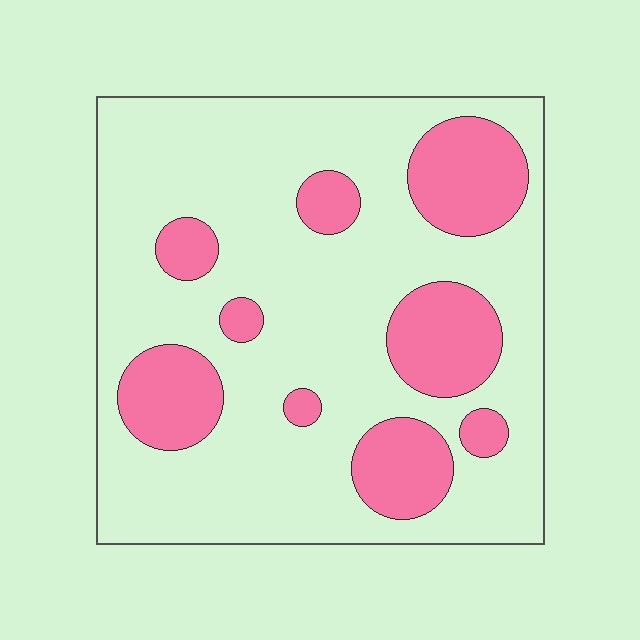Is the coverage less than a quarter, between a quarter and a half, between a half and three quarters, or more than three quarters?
Between a quarter and a half.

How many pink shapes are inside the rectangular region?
9.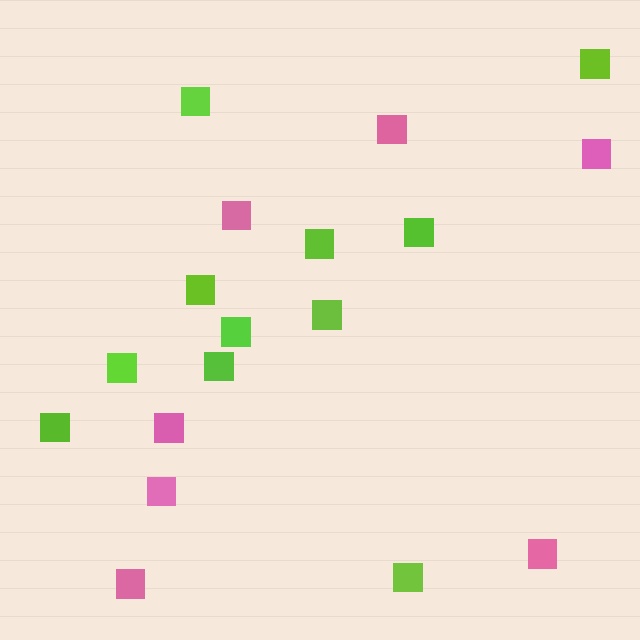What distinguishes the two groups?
There are 2 groups: one group of lime squares (11) and one group of pink squares (7).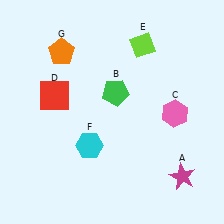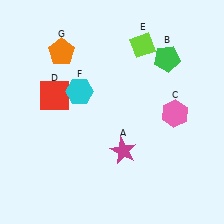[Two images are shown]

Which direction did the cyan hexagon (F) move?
The cyan hexagon (F) moved up.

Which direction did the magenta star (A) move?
The magenta star (A) moved left.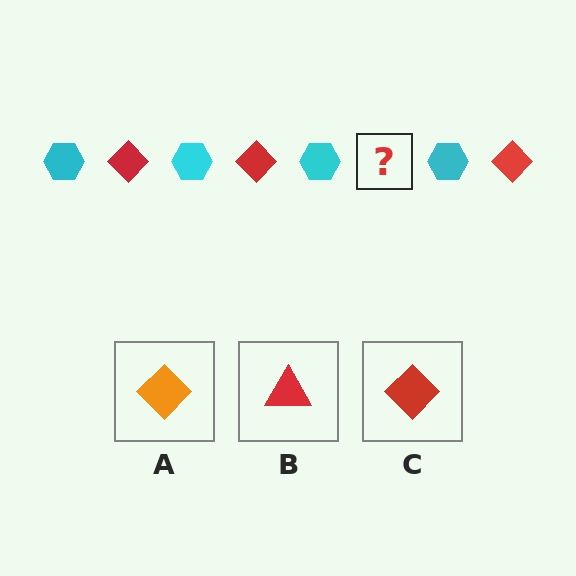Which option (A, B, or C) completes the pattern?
C.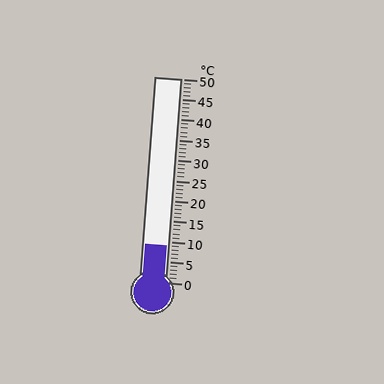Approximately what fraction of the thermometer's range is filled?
The thermometer is filled to approximately 20% of its range.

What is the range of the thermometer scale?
The thermometer scale ranges from 0°C to 50°C.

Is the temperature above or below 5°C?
The temperature is above 5°C.